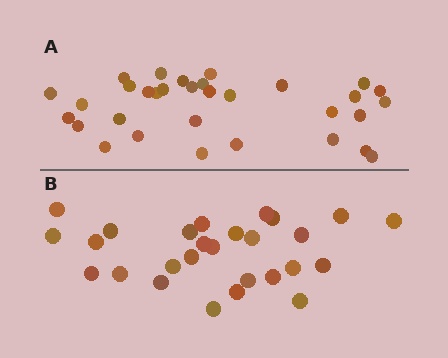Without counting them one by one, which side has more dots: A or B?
Region A (the top region) has more dots.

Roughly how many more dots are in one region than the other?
Region A has about 5 more dots than region B.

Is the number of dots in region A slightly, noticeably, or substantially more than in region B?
Region A has only slightly more — the two regions are fairly close. The ratio is roughly 1.2 to 1.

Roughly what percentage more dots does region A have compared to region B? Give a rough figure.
About 20% more.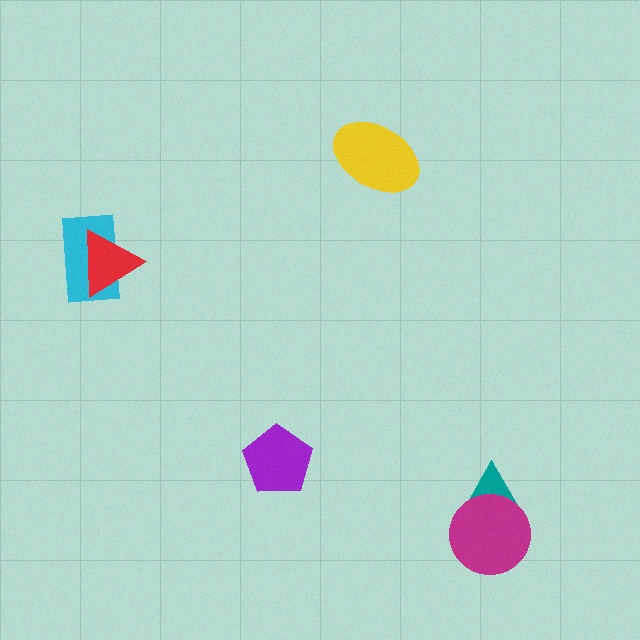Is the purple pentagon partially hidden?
No, no other shape covers it.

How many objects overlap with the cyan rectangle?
1 object overlaps with the cyan rectangle.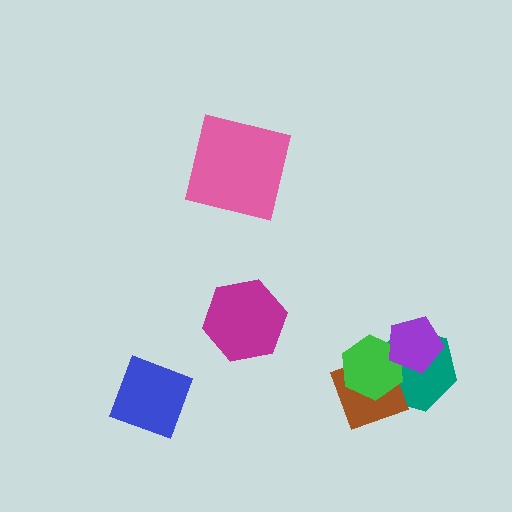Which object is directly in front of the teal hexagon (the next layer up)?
The brown diamond is directly in front of the teal hexagon.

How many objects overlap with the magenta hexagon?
0 objects overlap with the magenta hexagon.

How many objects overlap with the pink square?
0 objects overlap with the pink square.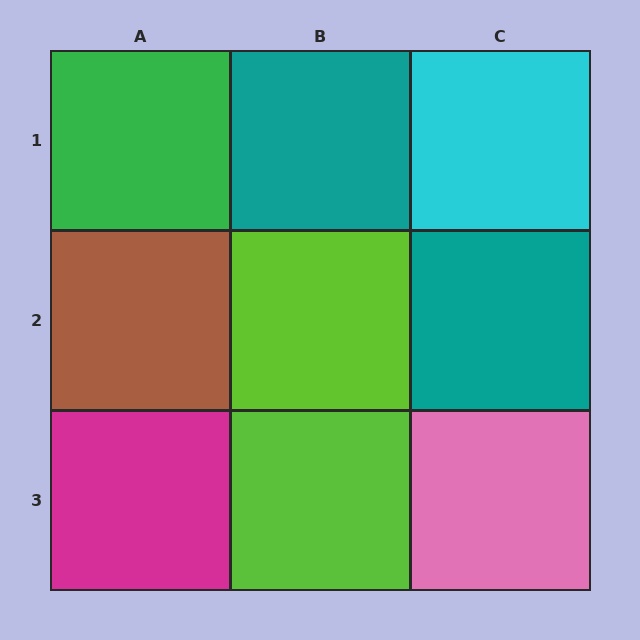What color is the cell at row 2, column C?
Teal.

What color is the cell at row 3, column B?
Lime.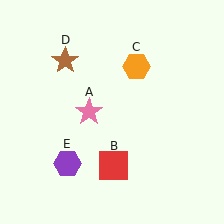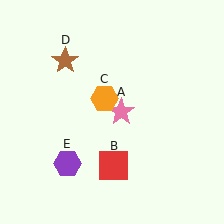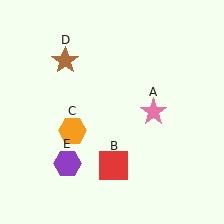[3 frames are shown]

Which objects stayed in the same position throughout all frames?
Red square (object B) and brown star (object D) and purple hexagon (object E) remained stationary.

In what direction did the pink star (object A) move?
The pink star (object A) moved right.